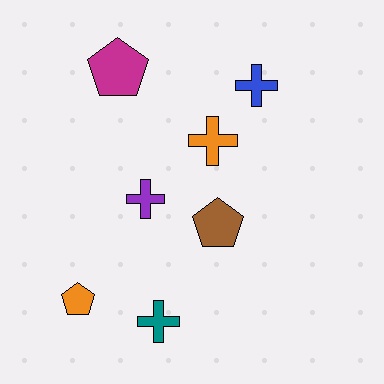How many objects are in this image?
There are 7 objects.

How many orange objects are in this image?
There are 2 orange objects.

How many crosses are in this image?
There are 4 crosses.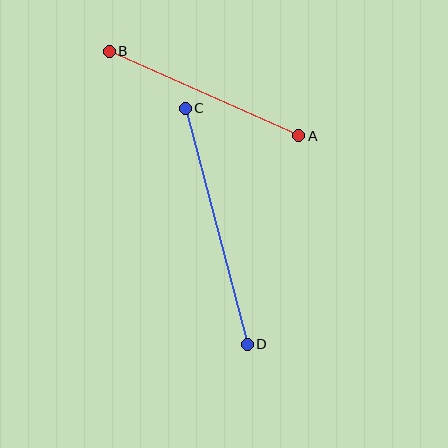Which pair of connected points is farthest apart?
Points C and D are farthest apart.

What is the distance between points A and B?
The distance is approximately 207 pixels.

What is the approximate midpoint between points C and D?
The midpoint is at approximately (216, 226) pixels.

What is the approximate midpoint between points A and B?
The midpoint is at approximately (204, 94) pixels.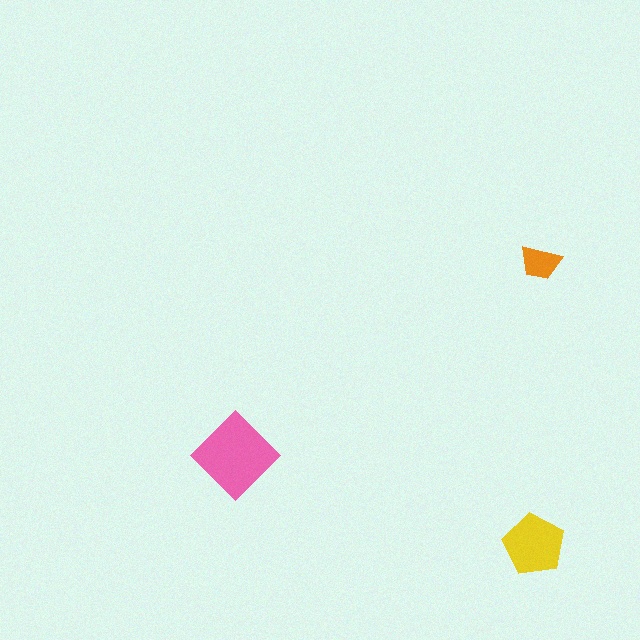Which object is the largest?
The pink diamond.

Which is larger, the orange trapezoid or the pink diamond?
The pink diamond.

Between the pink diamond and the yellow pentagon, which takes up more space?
The pink diamond.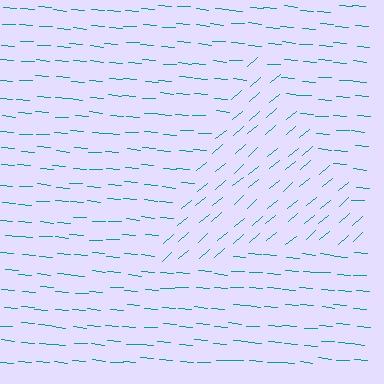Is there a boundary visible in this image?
Yes, there is a texture boundary formed by a change in line orientation.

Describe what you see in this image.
The image is filled with small teal line segments. A triangle region in the image has lines oriented differently from the surrounding lines, creating a visible texture boundary.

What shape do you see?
I see a triangle.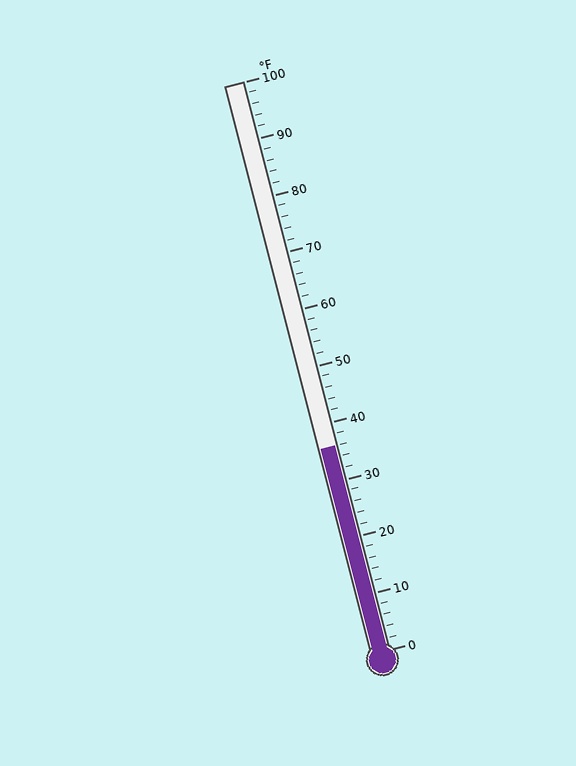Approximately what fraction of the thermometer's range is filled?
The thermometer is filled to approximately 35% of its range.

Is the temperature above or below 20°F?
The temperature is above 20°F.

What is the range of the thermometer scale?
The thermometer scale ranges from 0°F to 100°F.